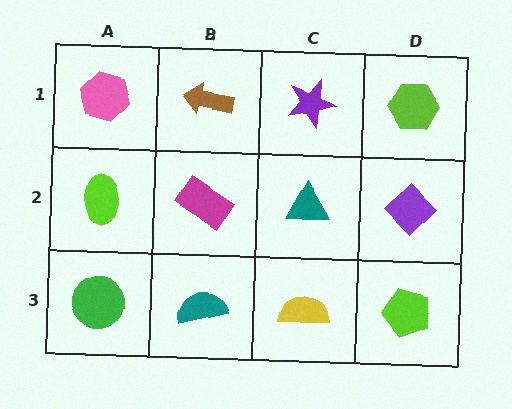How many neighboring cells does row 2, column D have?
3.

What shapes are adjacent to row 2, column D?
A lime hexagon (row 1, column D), a lime pentagon (row 3, column D), a teal triangle (row 2, column C).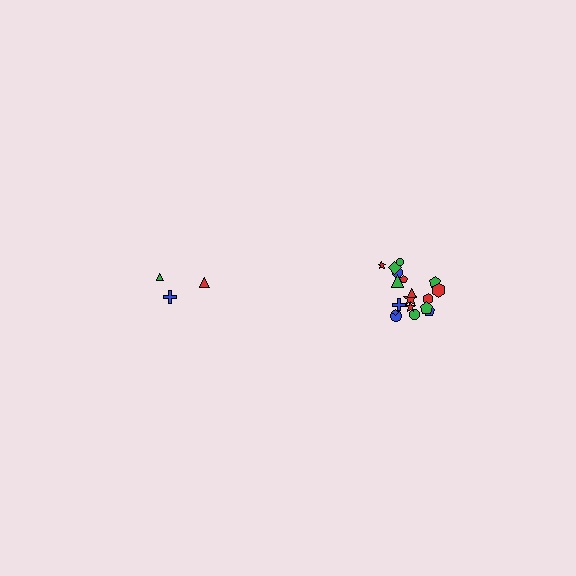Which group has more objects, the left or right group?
The right group.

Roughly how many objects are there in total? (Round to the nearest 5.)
Roughly 20 objects in total.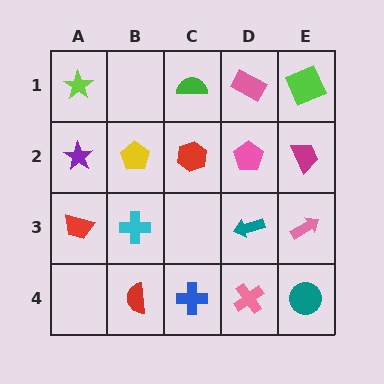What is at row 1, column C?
A green semicircle.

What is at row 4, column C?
A blue cross.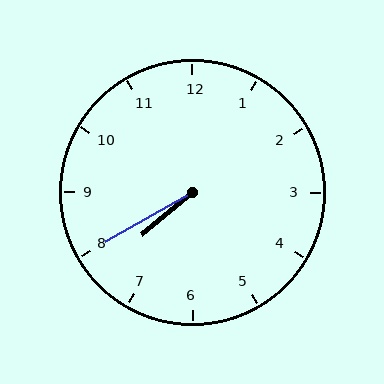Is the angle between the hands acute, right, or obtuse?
It is acute.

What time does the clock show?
7:40.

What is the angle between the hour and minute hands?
Approximately 10 degrees.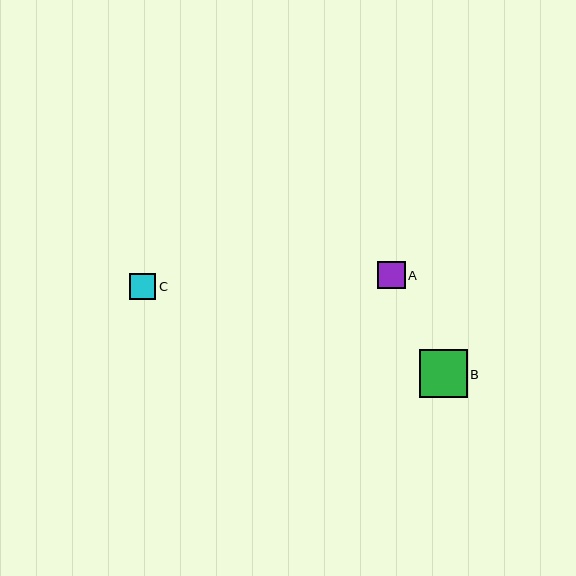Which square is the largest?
Square B is the largest with a size of approximately 48 pixels.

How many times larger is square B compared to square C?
Square B is approximately 1.8 times the size of square C.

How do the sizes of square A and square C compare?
Square A and square C are approximately the same size.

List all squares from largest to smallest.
From largest to smallest: B, A, C.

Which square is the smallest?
Square C is the smallest with a size of approximately 26 pixels.